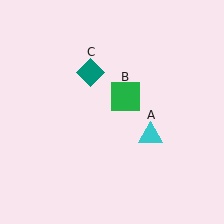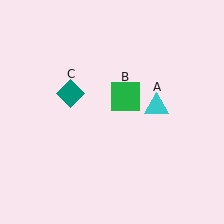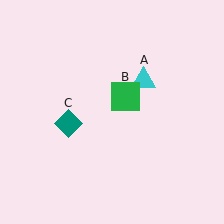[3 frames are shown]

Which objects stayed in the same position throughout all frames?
Green square (object B) remained stationary.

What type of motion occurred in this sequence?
The cyan triangle (object A), teal diamond (object C) rotated counterclockwise around the center of the scene.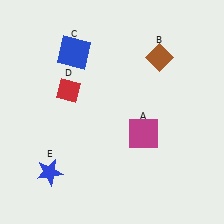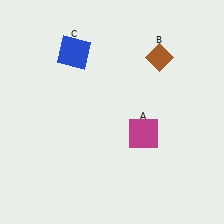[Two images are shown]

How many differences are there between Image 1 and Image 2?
There are 2 differences between the two images.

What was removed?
The blue star (E), the red diamond (D) were removed in Image 2.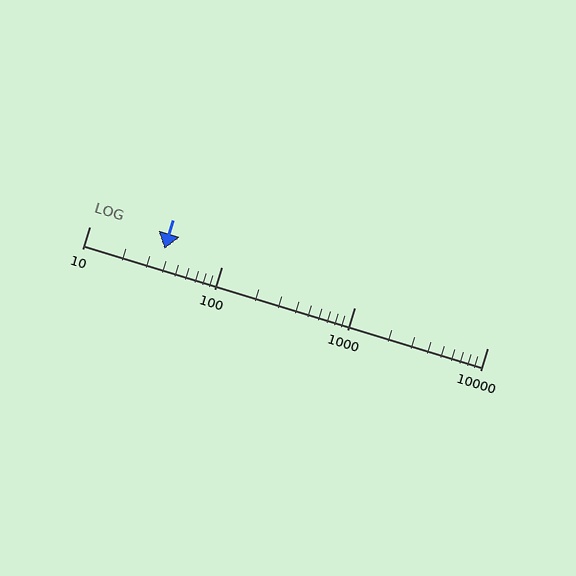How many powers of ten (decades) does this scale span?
The scale spans 3 decades, from 10 to 10000.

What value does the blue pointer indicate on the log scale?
The pointer indicates approximately 37.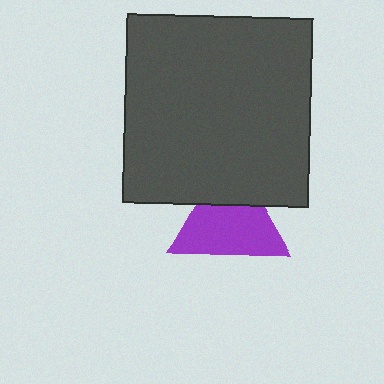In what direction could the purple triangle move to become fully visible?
The purple triangle could move down. That would shift it out from behind the dark gray rectangle entirely.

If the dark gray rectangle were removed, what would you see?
You would see the complete purple triangle.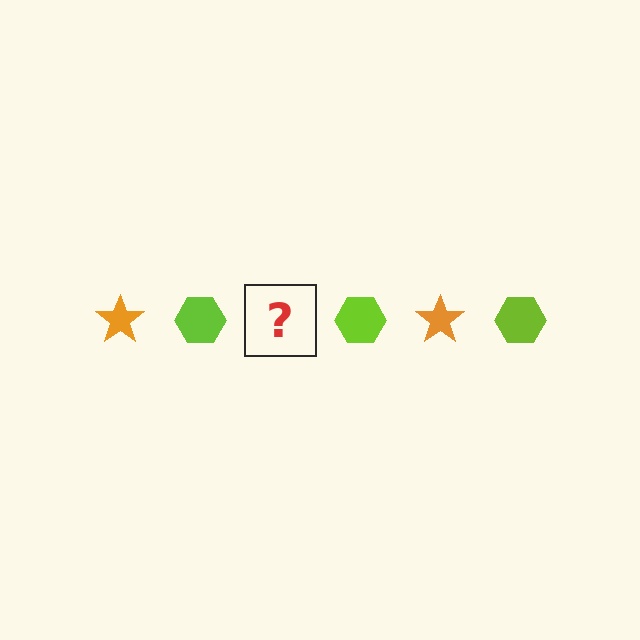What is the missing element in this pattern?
The missing element is an orange star.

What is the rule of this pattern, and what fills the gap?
The rule is that the pattern alternates between orange star and lime hexagon. The gap should be filled with an orange star.